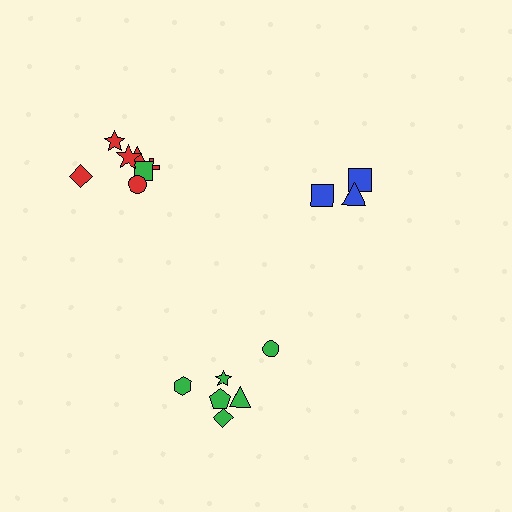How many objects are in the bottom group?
There are 6 objects.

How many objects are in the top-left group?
There are 7 objects.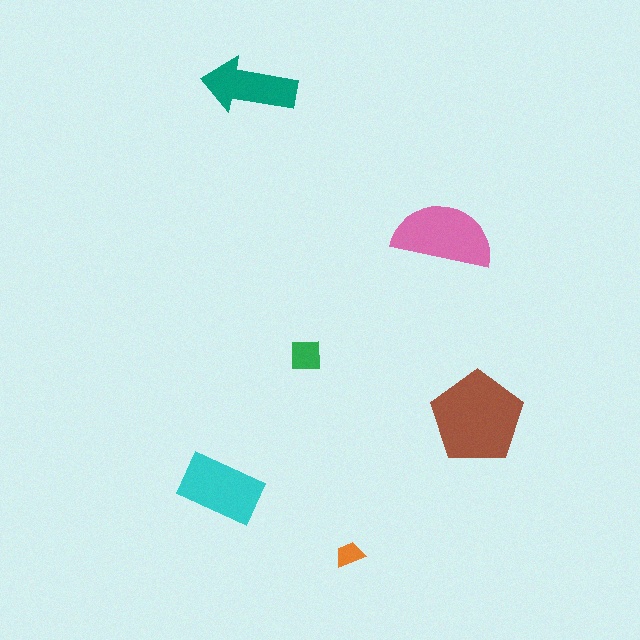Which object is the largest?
The brown pentagon.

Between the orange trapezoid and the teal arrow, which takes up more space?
The teal arrow.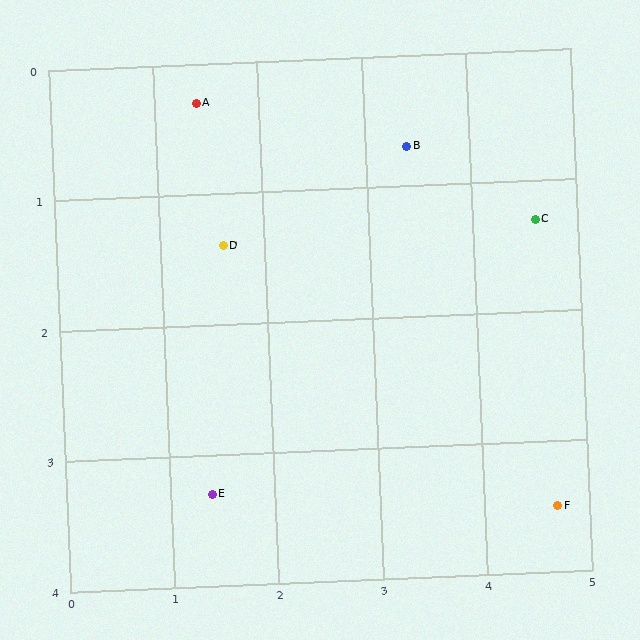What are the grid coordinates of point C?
Point C is at approximately (4.6, 1.3).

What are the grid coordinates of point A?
Point A is at approximately (1.4, 0.3).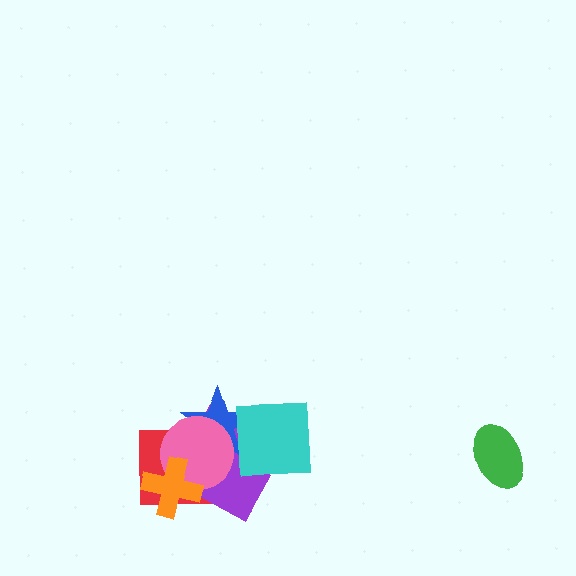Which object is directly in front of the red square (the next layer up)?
The purple square is directly in front of the red square.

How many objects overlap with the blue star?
4 objects overlap with the blue star.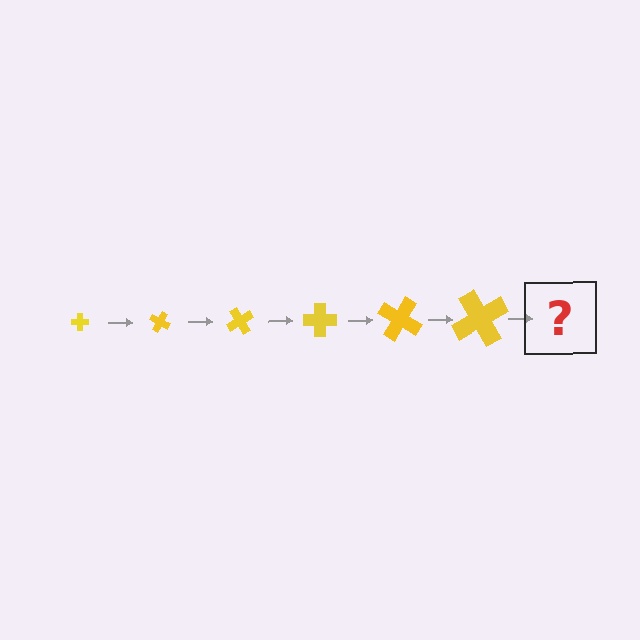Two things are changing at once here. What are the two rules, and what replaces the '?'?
The two rules are that the cross grows larger each step and it rotates 30 degrees each step. The '?' should be a cross, larger than the previous one and rotated 180 degrees from the start.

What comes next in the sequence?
The next element should be a cross, larger than the previous one and rotated 180 degrees from the start.